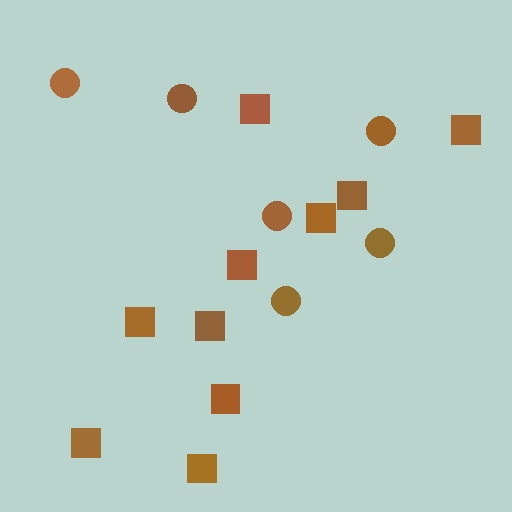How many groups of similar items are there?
There are 2 groups: one group of circles (6) and one group of squares (10).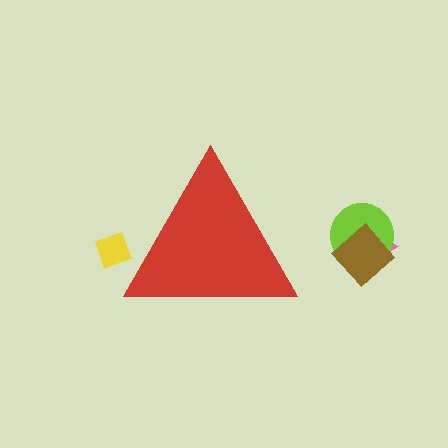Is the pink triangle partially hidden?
No, the pink triangle is fully visible.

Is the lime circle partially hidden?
No, the lime circle is fully visible.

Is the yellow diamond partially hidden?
Yes, the yellow diamond is partially hidden behind the red triangle.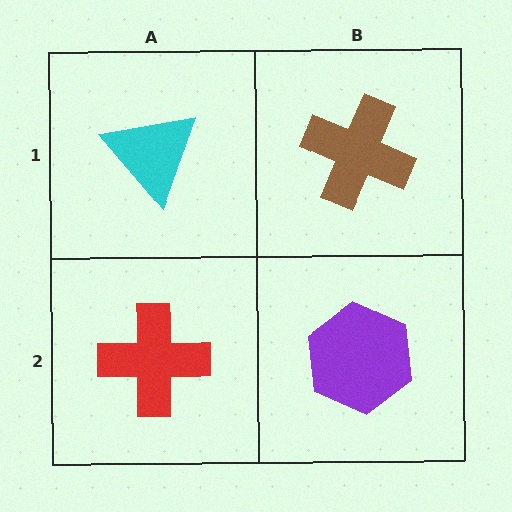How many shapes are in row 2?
2 shapes.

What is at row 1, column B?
A brown cross.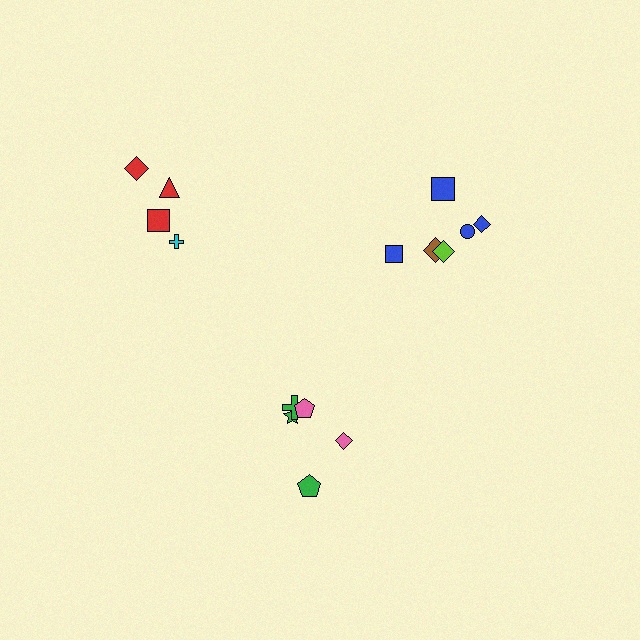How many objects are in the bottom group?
There are 5 objects.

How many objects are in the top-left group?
There are 4 objects.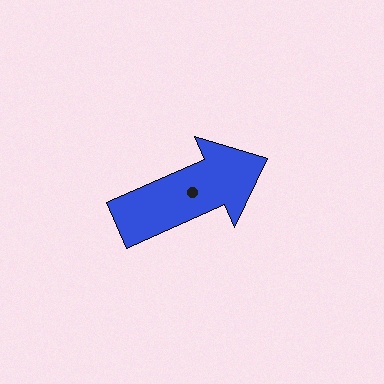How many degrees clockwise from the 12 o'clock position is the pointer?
Approximately 66 degrees.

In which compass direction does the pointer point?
Northeast.